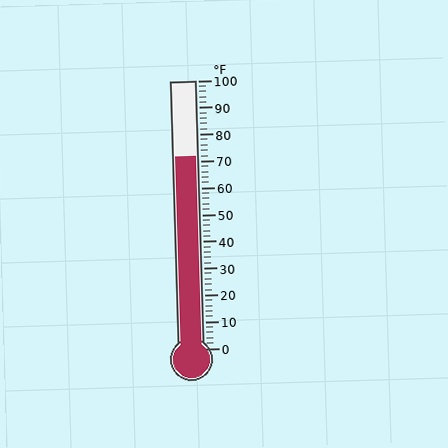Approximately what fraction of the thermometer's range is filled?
The thermometer is filled to approximately 70% of its range.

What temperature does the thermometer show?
The thermometer shows approximately 72°F.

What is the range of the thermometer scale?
The thermometer scale ranges from 0°F to 100°F.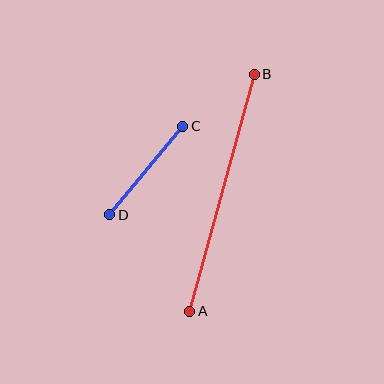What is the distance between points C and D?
The distance is approximately 114 pixels.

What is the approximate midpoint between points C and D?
The midpoint is at approximately (146, 170) pixels.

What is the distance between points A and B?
The distance is approximately 246 pixels.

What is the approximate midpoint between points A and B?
The midpoint is at approximately (222, 193) pixels.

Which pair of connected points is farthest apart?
Points A and B are farthest apart.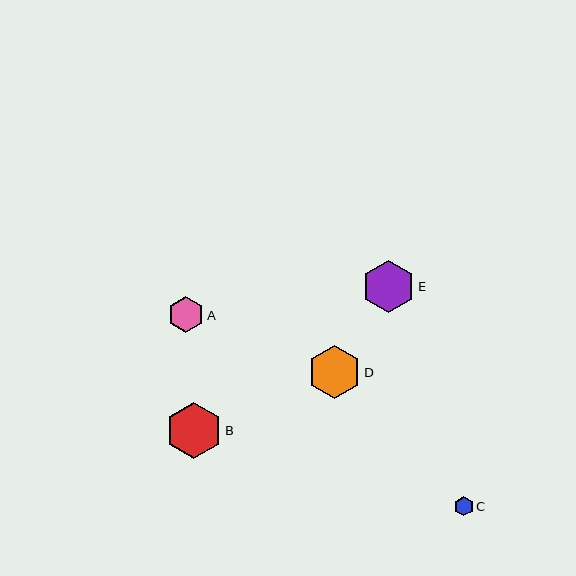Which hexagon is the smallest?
Hexagon C is the smallest with a size of approximately 19 pixels.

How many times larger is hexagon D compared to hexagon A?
Hexagon D is approximately 1.5 times the size of hexagon A.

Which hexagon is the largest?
Hexagon B is the largest with a size of approximately 56 pixels.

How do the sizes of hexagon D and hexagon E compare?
Hexagon D and hexagon E are approximately the same size.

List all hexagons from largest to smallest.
From largest to smallest: B, D, E, A, C.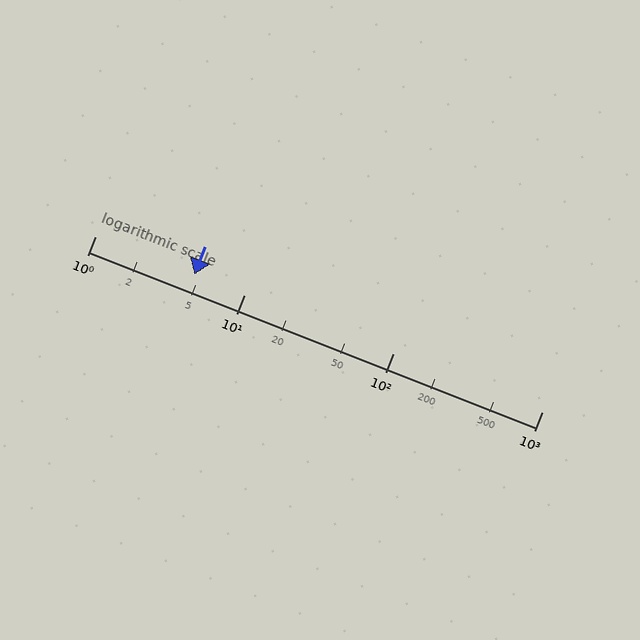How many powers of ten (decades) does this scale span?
The scale spans 3 decades, from 1 to 1000.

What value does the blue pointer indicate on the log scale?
The pointer indicates approximately 4.6.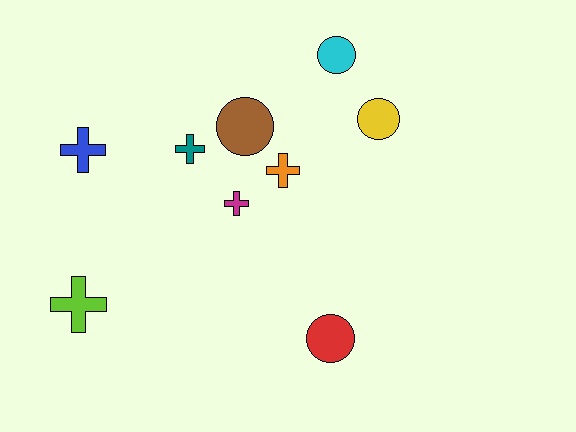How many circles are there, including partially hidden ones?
There are 4 circles.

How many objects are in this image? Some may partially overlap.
There are 9 objects.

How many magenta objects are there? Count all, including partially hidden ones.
There is 1 magenta object.